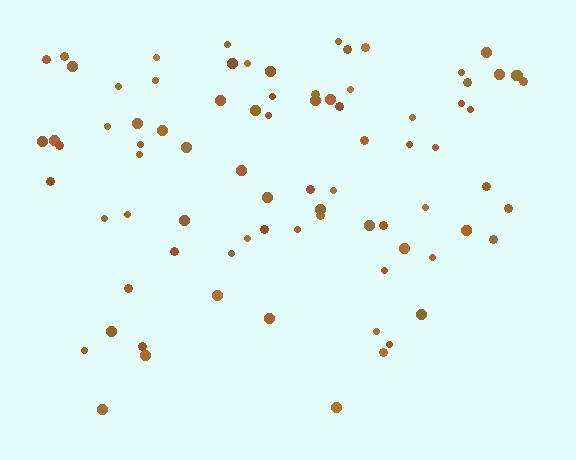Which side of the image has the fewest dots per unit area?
The bottom.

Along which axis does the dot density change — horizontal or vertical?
Vertical.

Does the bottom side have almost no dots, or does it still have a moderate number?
Still a moderate number, just noticeably fewer than the top.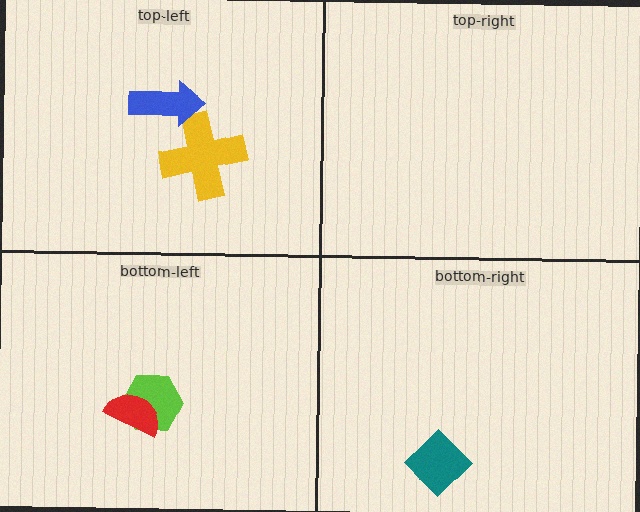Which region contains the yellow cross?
The top-left region.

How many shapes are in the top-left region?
2.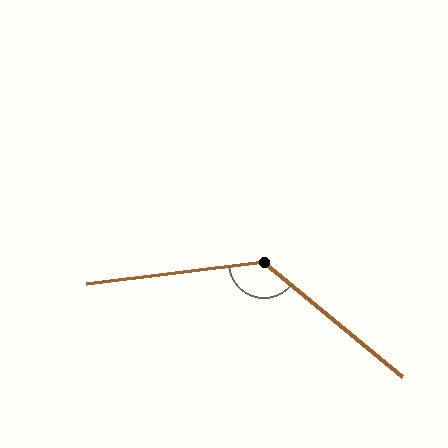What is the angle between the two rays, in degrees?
Approximately 134 degrees.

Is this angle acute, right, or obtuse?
It is obtuse.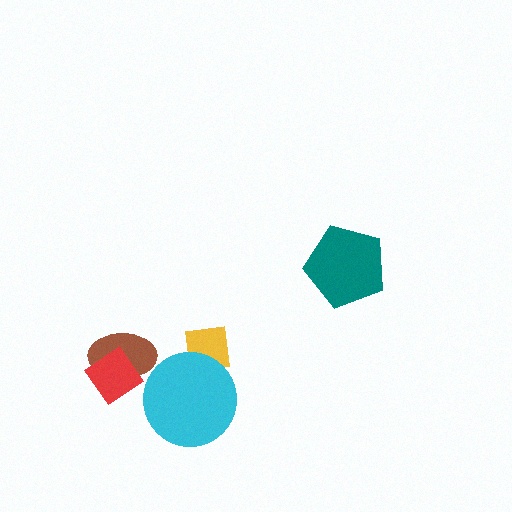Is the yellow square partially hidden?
Yes, it is partially covered by another shape.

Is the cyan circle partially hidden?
No, no other shape covers it.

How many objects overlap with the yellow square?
1 object overlaps with the yellow square.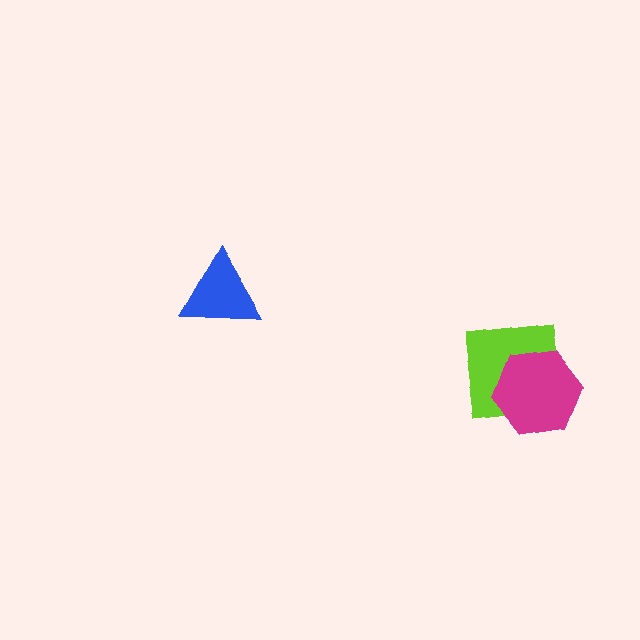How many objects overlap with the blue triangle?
0 objects overlap with the blue triangle.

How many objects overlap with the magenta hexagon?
1 object overlaps with the magenta hexagon.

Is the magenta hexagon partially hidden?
No, no other shape covers it.